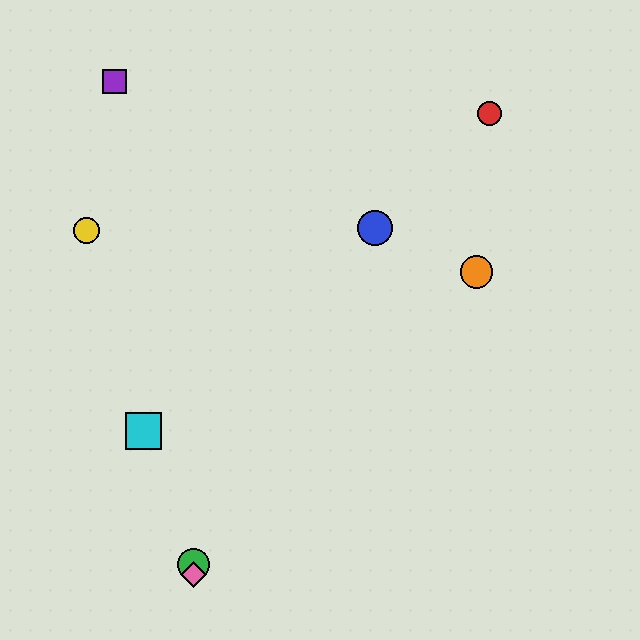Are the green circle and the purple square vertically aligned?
No, the green circle is at x≈194 and the purple square is at x≈115.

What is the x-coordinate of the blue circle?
The blue circle is at x≈375.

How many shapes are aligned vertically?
2 shapes (the green circle, the pink diamond) are aligned vertically.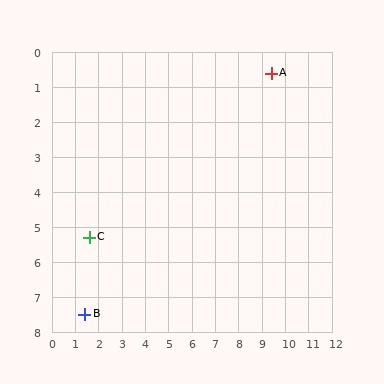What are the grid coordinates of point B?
Point B is at approximately (1.4, 7.5).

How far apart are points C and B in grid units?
Points C and B are about 2.2 grid units apart.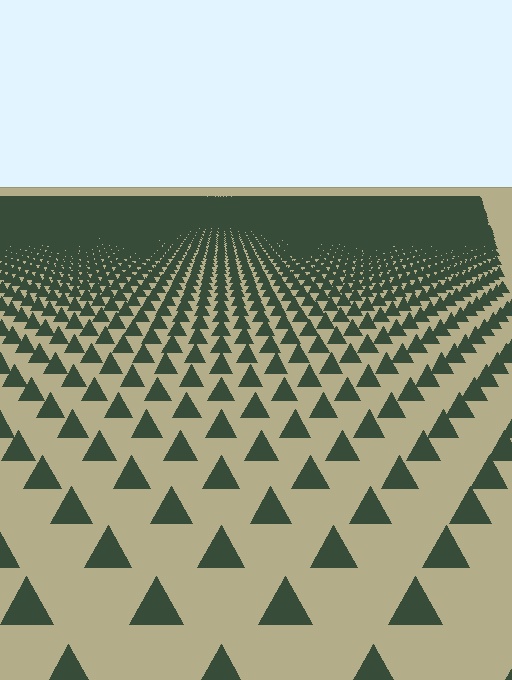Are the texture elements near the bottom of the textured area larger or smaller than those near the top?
Larger. Near the bottom, elements are closer to the viewer and appear at a bigger on-screen size.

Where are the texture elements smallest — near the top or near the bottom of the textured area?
Near the top.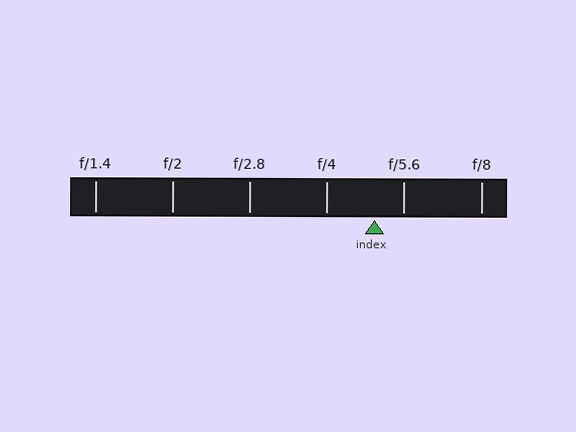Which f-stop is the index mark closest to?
The index mark is closest to f/5.6.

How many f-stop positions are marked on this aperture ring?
There are 6 f-stop positions marked.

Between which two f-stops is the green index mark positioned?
The index mark is between f/4 and f/5.6.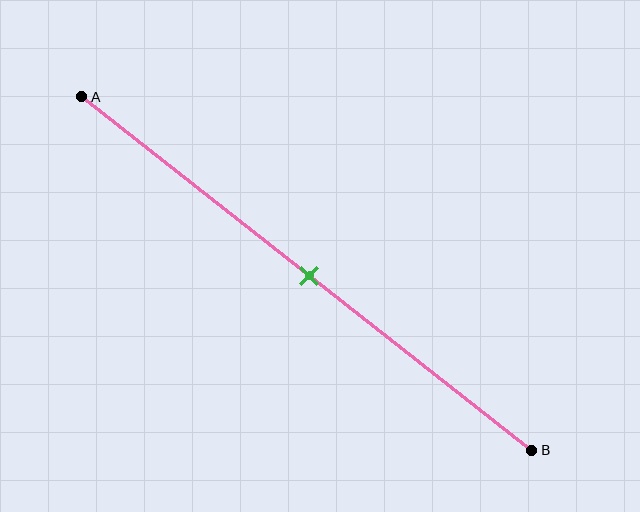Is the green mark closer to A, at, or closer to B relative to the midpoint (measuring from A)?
The green mark is approximately at the midpoint of segment AB.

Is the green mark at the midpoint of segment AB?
Yes, the mark is approximately at the midpoint.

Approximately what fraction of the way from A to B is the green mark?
The green mark is approximately 50% of the way from A to B.